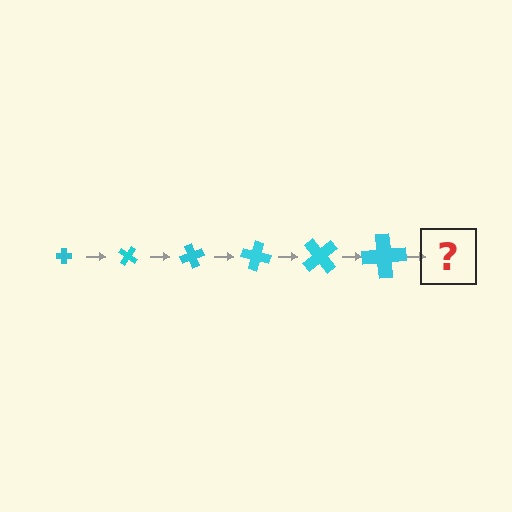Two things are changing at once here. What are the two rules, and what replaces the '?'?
The two rules are that the cross grows larger each step and it rotates 35 degrees each step. The '?' should be a cross, larger than the previous one and rotated 210 degrees from the start.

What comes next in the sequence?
The next element should be a cross, larger than the previous one and rotated 210 degrees from the start.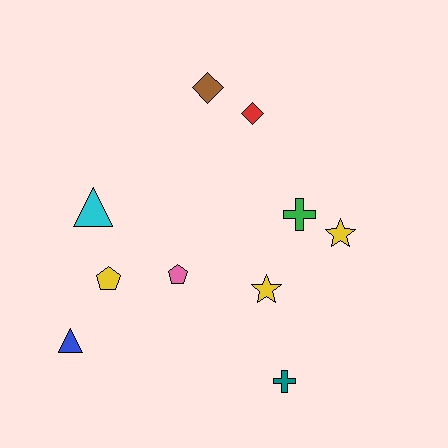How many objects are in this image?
There are 10 objects.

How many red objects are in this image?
There is 1 red object.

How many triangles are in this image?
There are 2 triangles.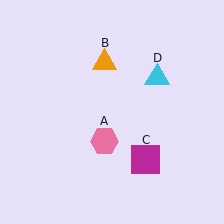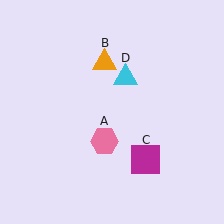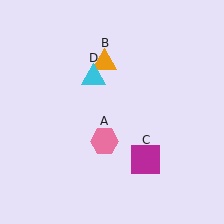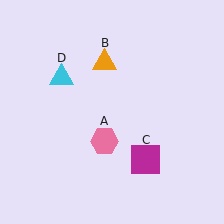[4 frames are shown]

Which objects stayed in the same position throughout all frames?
Pink hexagon (object A) and orange triangle (object B) and magenta square (object C) remained stationary.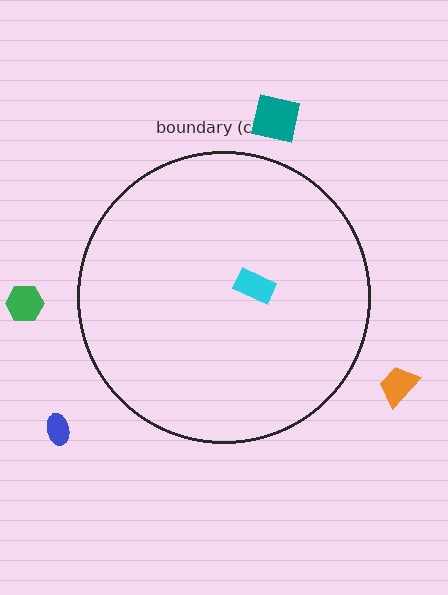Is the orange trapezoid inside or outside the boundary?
Outside.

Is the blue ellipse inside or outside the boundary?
Outside.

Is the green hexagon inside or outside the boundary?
Outside.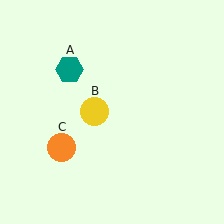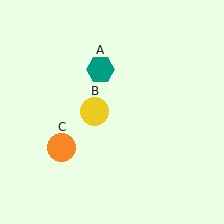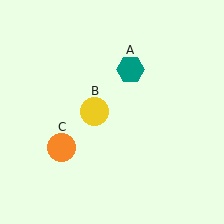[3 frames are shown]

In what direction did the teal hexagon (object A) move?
The teal hexagon (object A) moved right.